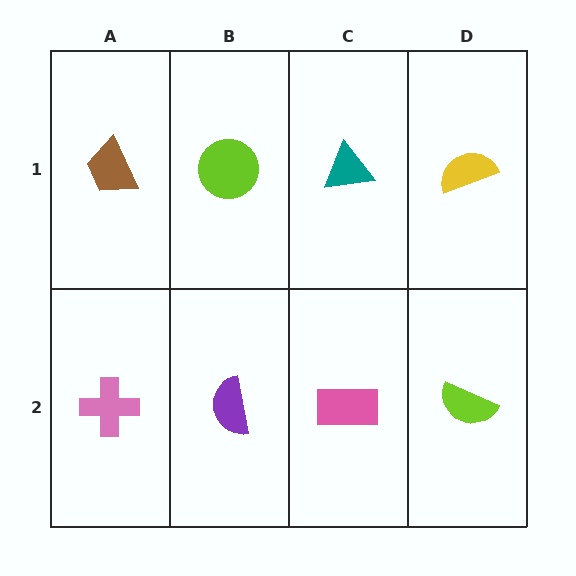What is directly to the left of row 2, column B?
A pink cross.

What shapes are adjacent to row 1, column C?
A pink rectangle (row 2, column C), a lime circle (row 1, column B), a yellow semicircle (row 1, column D).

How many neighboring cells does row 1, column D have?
2.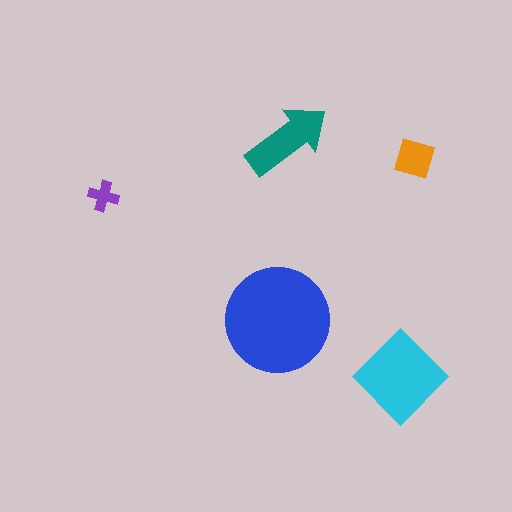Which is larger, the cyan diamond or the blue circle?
The blue circle.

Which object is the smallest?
The purple cross.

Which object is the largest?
The blue circle.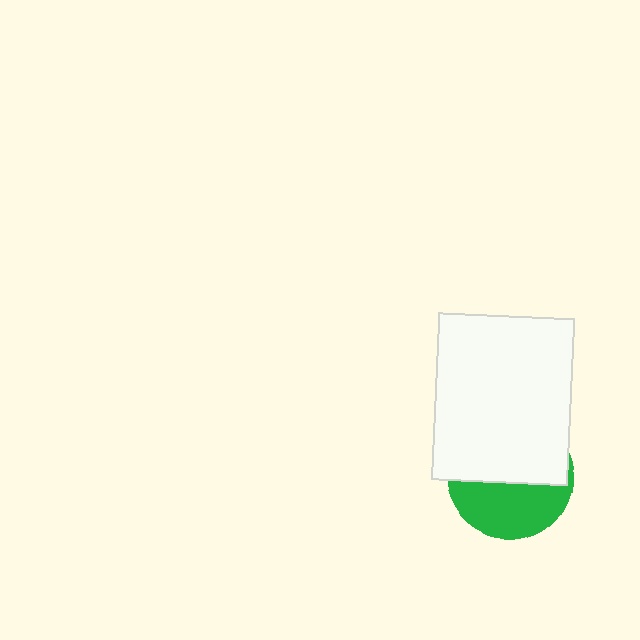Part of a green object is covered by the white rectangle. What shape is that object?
It is a circle.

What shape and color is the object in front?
The object in front is a white rectangle.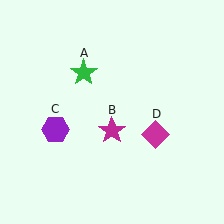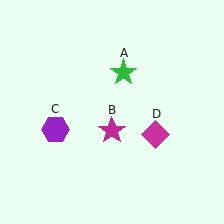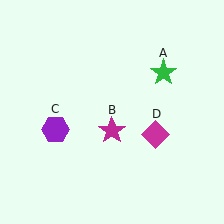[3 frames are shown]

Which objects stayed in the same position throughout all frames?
Magenta star (object B) and purple hexagon (object C) and magenta diamond (object D) remained stationary.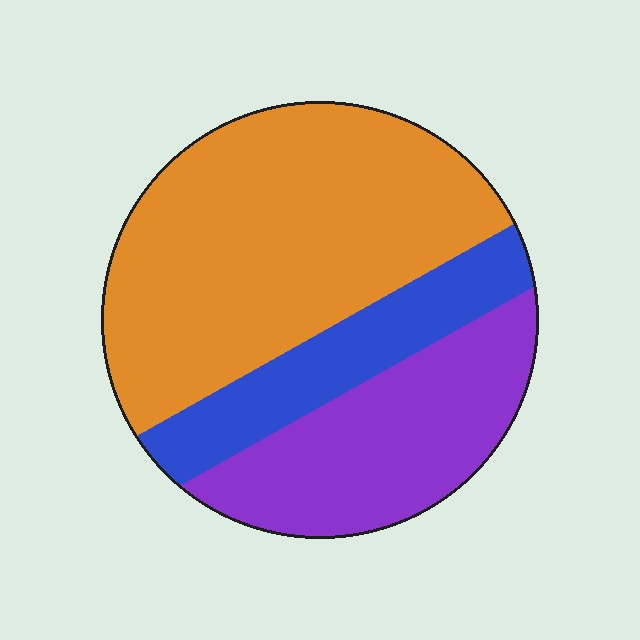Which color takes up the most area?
Orange, at roughly 55%.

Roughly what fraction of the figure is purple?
Purple covers around 30% of the figure.